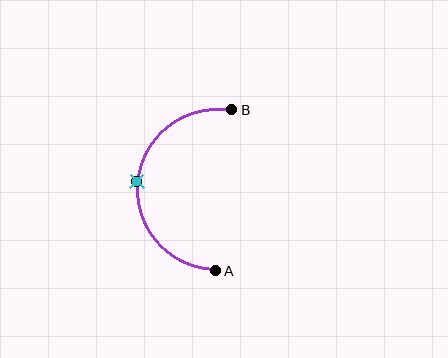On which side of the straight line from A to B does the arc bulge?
The arc bulges to the left of the straight line connecting A and B.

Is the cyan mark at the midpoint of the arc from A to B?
Yes. The cyan mark lies on the arc at equal arc-length from both A and B — it is the arc midpoint.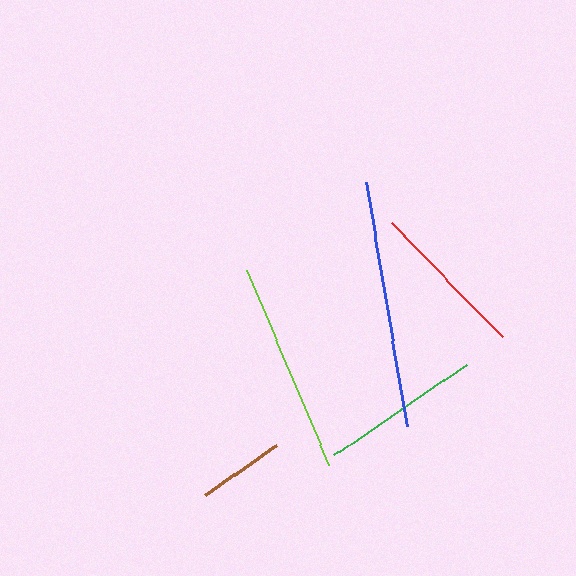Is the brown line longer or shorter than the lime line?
The lime line is longer than the brown line.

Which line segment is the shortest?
The brown line is the shortest at approximately 87 pixels.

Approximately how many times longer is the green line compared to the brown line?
The green line is approximately 1.9 times the length of the brown line.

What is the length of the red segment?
The red segment is approximately 159 pixels long.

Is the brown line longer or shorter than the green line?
The green line is longer than the brown line.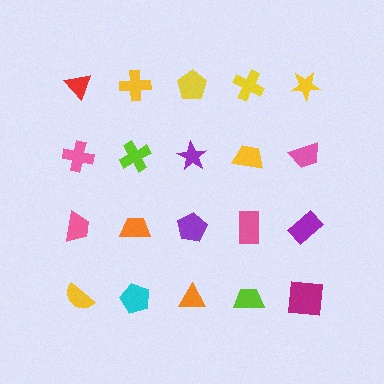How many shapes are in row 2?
5 shapes.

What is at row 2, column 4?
A yellow trapezoid.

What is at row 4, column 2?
A cyan pentagon.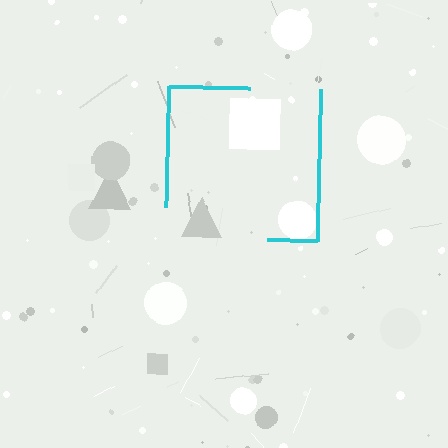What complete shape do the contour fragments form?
The contour fragments form a square.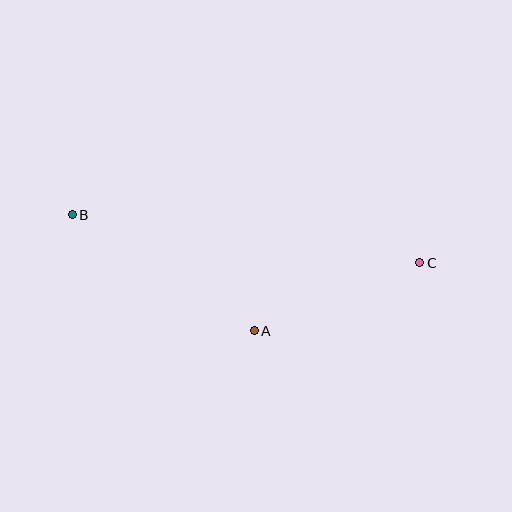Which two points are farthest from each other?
Points B and C are farthest from each other.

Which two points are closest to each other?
Points A and C are closest to each other.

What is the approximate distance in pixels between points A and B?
The distance between A and B is approximately 216 pixels.